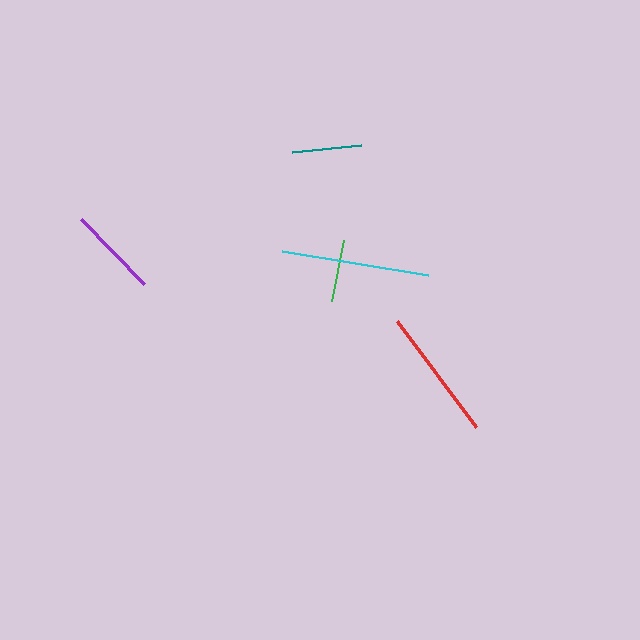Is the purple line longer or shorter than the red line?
The red line is longer than the purple line.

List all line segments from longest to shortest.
From longest to shortest: cyan, red, purple, teal, green.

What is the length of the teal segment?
The teal segment is approximately 69 pixels long.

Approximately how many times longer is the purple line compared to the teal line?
The purple line is approximately 1.3 times the length of the teal line.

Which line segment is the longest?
The cyan line is the longest at approximately 147 pixels.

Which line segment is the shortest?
The green line is the shortest at approximately 62 pixels.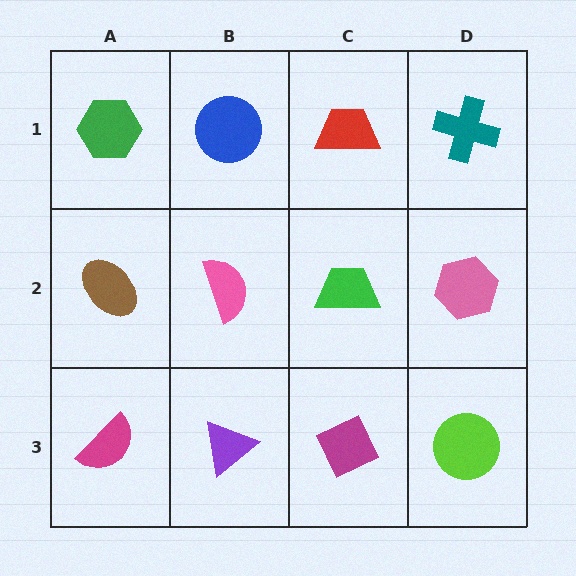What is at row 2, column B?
A pink semicircle.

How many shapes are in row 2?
4 shapes.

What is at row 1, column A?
A green hexagon.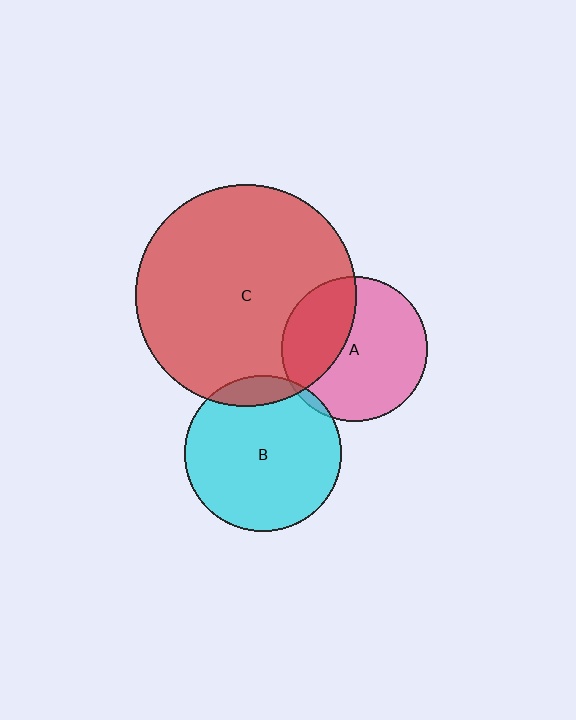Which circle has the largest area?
Circle C (red).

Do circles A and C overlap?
Yes.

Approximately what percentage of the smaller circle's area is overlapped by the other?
Approximately 35%.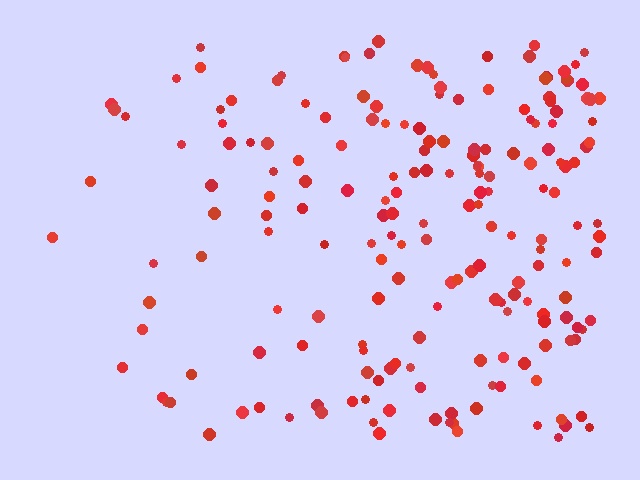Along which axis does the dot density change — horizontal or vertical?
Horizontal.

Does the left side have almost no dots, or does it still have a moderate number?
Still a moderate number, just noticeably fewer than the right.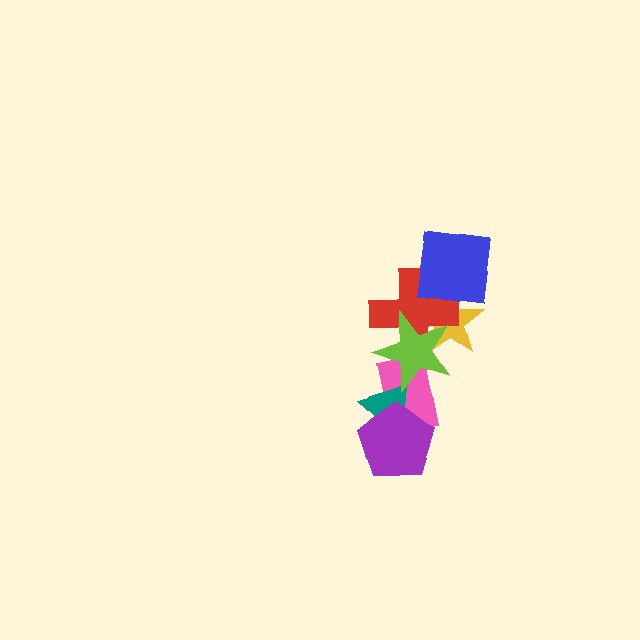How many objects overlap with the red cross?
3 objects overlap with the red cross.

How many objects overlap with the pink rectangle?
3 objects overlap with the pink rectangle.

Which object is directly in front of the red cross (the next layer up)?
The blue square is directly in front of the red cross.